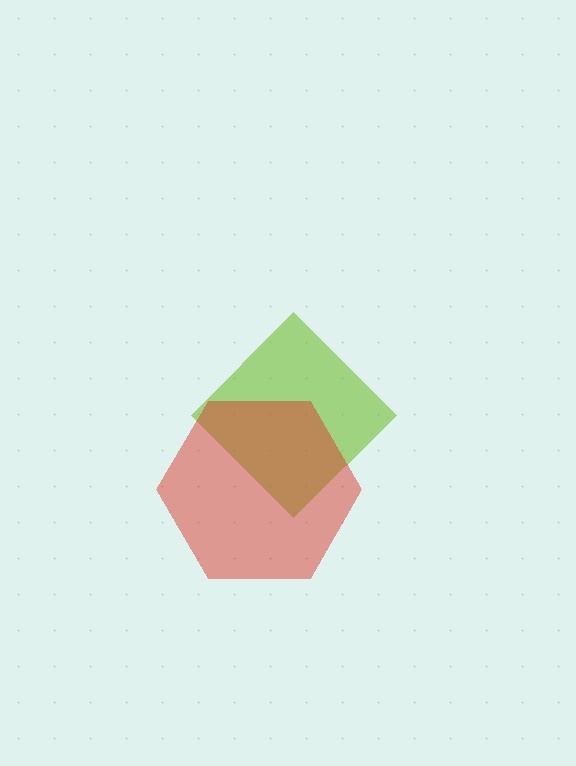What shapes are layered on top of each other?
The layered shapes are: a lime diamond, a red hexagon.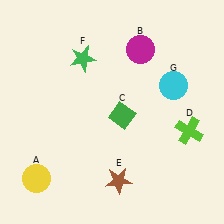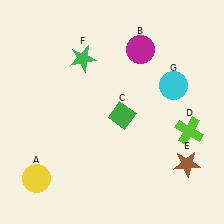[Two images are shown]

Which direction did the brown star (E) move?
The brown star (E) moved right.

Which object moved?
The brown star (E) moved right.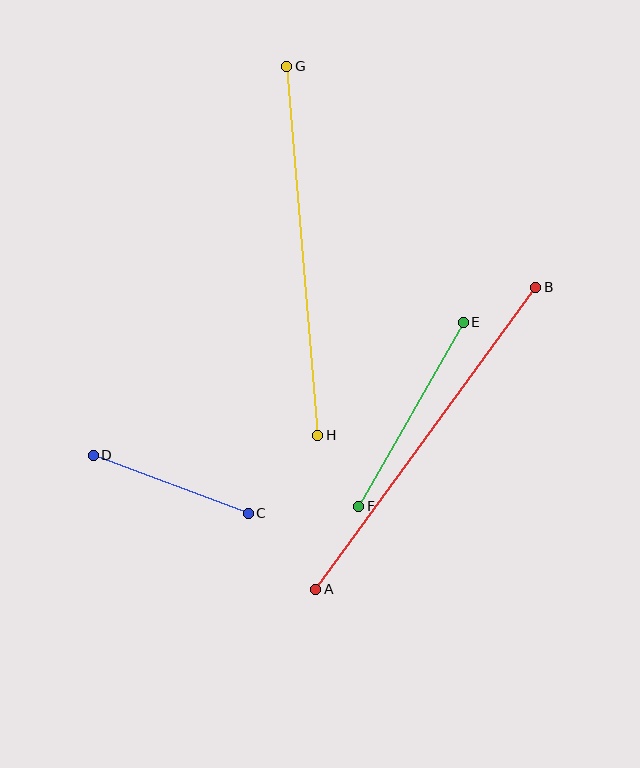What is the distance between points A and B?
The distance is approximately 374 pixels.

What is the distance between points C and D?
The distance is approximately 166 pixels.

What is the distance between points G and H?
The distance is approximately 370 pixels.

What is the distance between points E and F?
The distance is approximately 212 pixels.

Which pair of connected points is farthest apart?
Points A and B are farthest apart.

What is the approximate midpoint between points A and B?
The midpoint is at approximately (426, 438) pixels.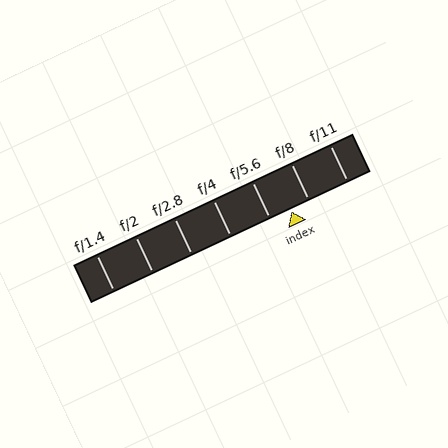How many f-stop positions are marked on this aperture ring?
There are 7 f-stop positions marked.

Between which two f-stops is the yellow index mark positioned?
The index mark is between f/5.6 and f/8.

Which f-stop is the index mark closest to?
The index mark is closest to f/8.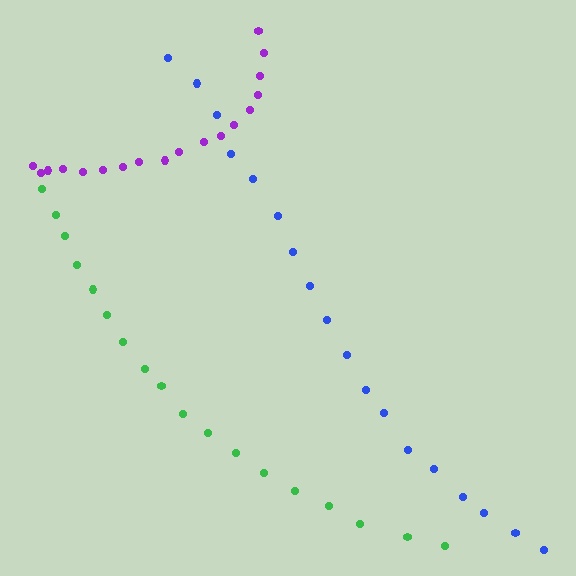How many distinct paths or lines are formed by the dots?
There are 3 distinct paths.